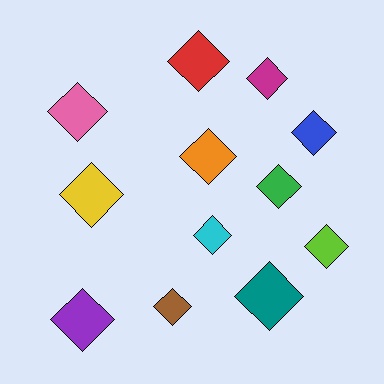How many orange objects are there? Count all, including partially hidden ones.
There is 1 orange object.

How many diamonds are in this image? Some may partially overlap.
There are 12 diamonds.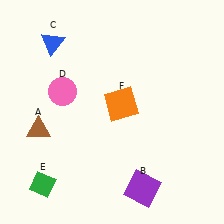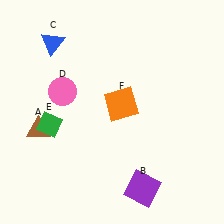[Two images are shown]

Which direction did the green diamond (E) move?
The green diamond (E) moved up.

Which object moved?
The green diamond (E) moved up.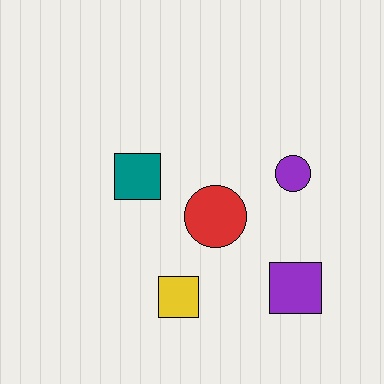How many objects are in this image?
There are 5 objects.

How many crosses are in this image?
There are no crosses.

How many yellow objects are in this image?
There is 1 yellow object.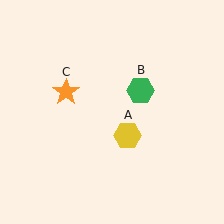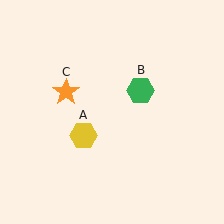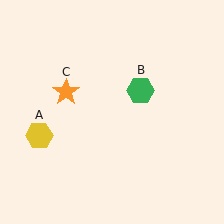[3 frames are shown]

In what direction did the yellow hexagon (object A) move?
The yellow hexagon (object A) moved left.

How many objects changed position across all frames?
1 object changed position: yellow hexagon (object A).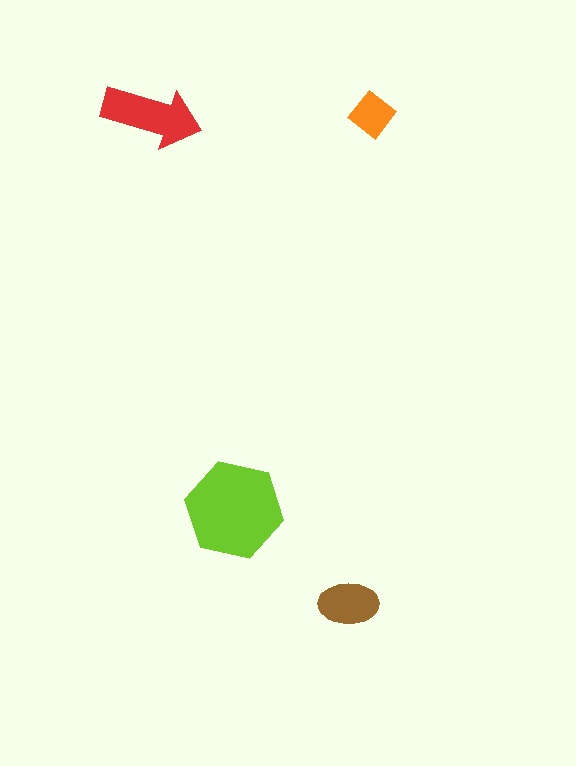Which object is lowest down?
The brown ellipse is bottommost.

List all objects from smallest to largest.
The orange diamond, the brown ellipse, the red arrow, the lime hexagon.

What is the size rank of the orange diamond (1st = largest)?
4th.